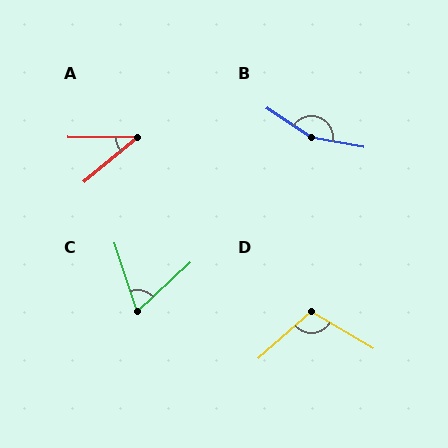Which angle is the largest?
B, at approximately 157 degrees.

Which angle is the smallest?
A, at approximately 40 degrees.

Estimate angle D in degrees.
Approximately 108 degrees.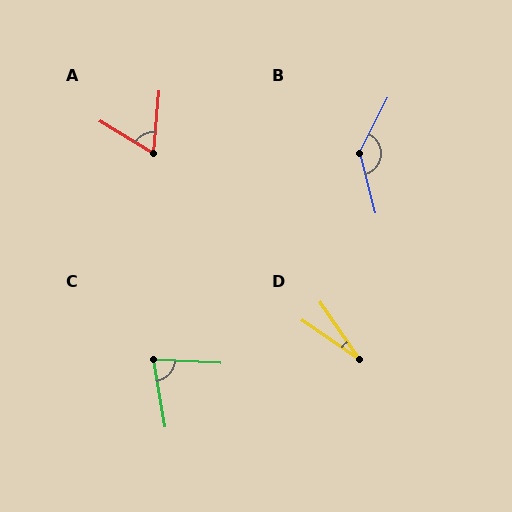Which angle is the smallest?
D, at approximately 21 degrees.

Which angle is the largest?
B, at approximately 138 degrees.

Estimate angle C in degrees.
Approximately 77 degrees.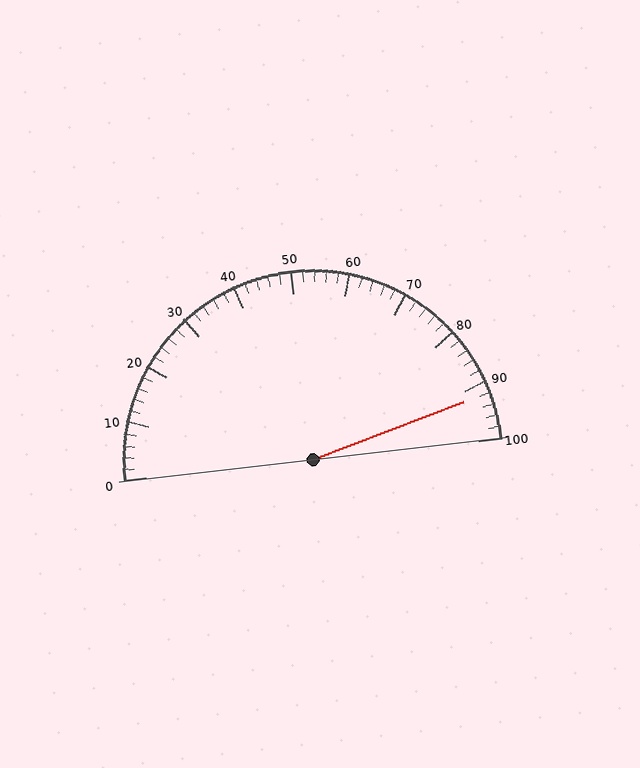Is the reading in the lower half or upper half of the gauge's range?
The reading is in the upper half of the range (0 to 100).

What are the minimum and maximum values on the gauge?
The gauge ranges from 0 to 100.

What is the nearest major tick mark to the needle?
The nearest major tick mark is 90.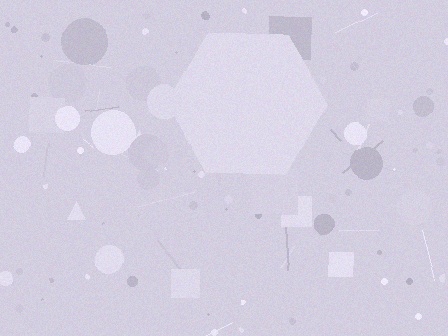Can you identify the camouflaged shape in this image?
The camouflaged shape is a hexagon.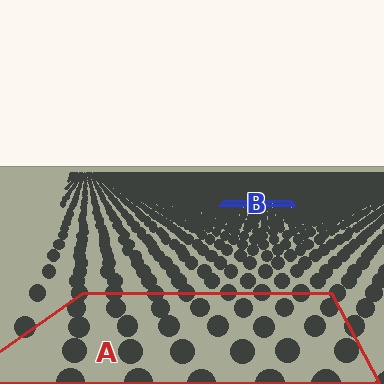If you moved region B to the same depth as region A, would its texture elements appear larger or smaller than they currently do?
They would appear larger. At a closer depth, the same texture elements are projected at a bigger on-screen size.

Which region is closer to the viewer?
Region A is closer. The texture elements there are larger and more spread out.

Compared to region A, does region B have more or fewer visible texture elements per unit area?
Region B has more texture elements per unit area — they are packed more densely because it is farther away.